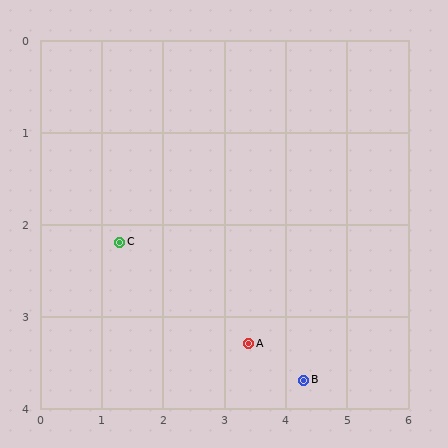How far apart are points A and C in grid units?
Points A and C are about 2.4 grid units apart.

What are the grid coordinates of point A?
Point A is at approximately (3.4, 3.3).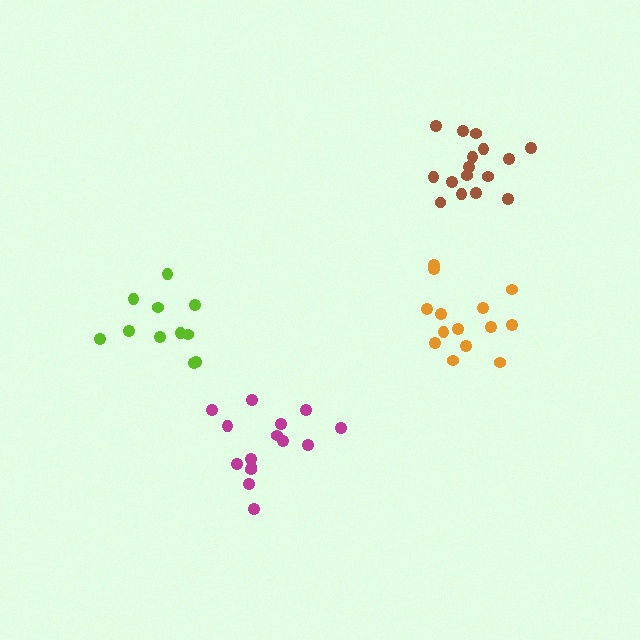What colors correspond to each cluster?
The clusters are colored: magenta, orange, lime, brown.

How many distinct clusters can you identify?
There are 4 distinct clusters.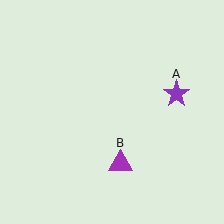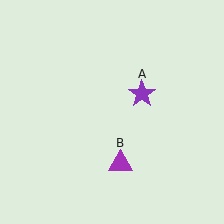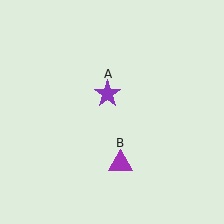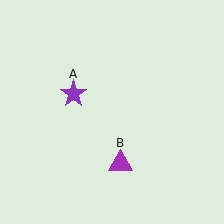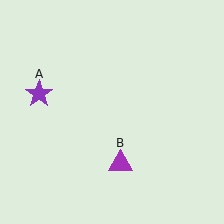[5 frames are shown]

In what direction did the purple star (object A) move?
The purple star (object A) moved left.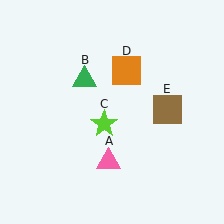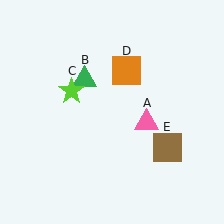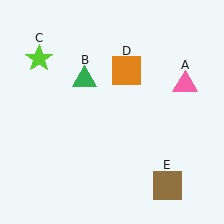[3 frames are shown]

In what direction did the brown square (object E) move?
The brown square (object E) moved down.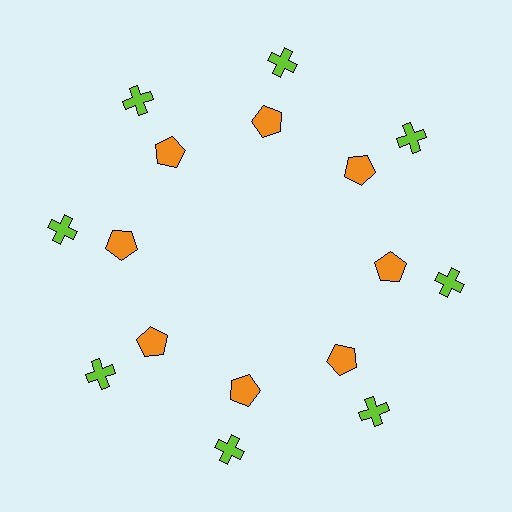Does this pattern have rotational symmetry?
Yes, this pattern has 8-fold rotational symmetry. It looks the same after rotating 45 degrees around the center.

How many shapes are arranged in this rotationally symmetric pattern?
There are 16 shapes, arranged in 8 groups of 2.